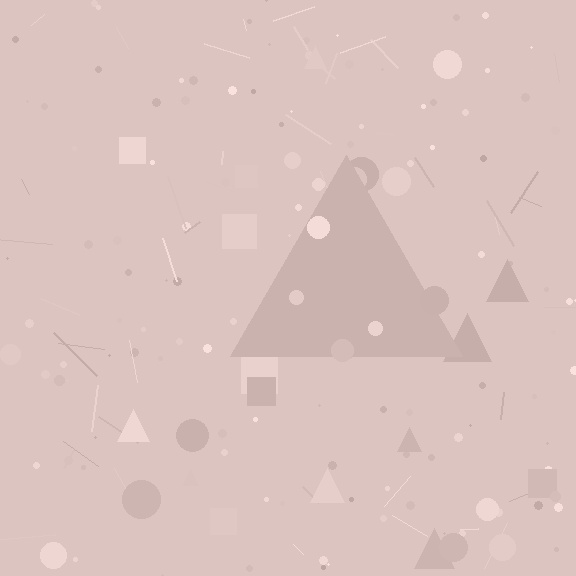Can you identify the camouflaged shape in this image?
The camouflaged shape is a triangle.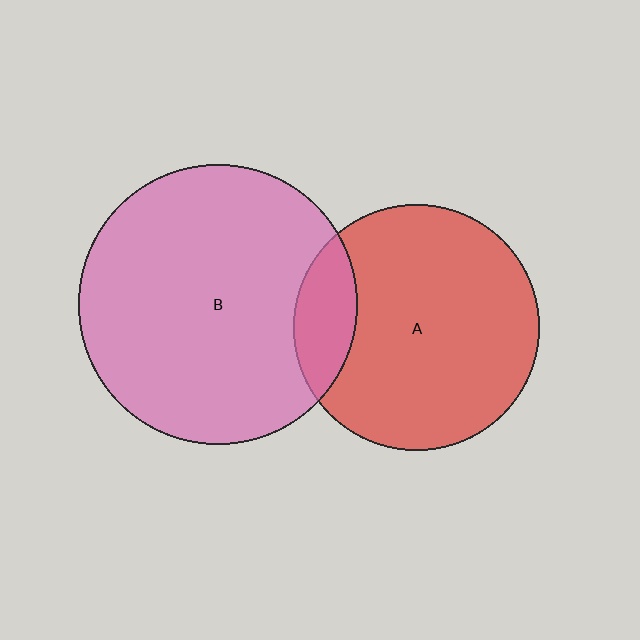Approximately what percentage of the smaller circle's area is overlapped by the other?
Approximately 15%.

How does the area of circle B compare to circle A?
Approximately 1.3 times.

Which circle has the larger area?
Circle B (pink).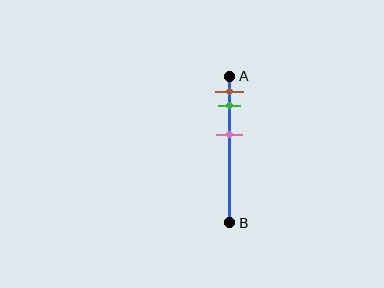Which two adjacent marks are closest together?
The brown and green marks are the closest adjacent pair.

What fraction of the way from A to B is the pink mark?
The pink mark is approximately 40% (0.4) of the way from A to B.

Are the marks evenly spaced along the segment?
No, the marks are not evenly spaced.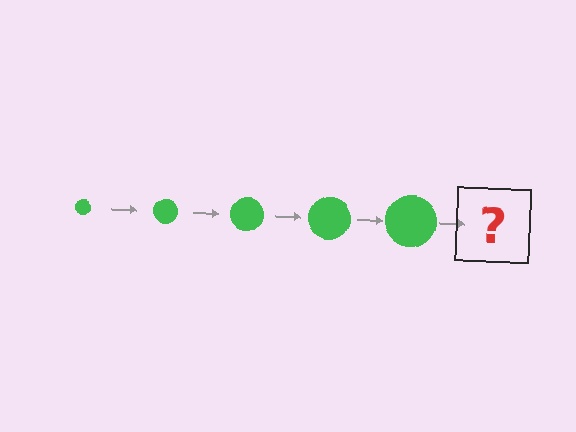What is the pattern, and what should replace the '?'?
The pattern is that the circle gets progressively larger each step. The '?' should be a green circle, larger than the previous one.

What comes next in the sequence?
The next element should be a green circle, larger than the previous one.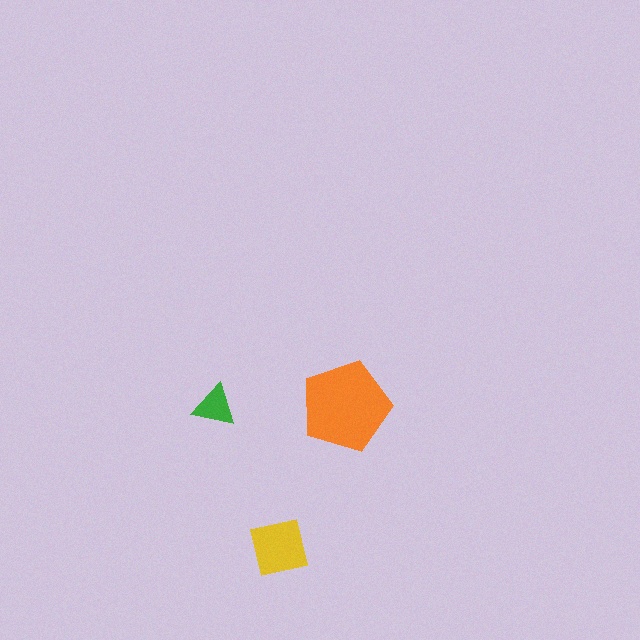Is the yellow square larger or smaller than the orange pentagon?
Smaller.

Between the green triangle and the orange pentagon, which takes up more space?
The orange pentagon.